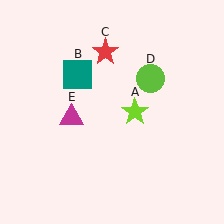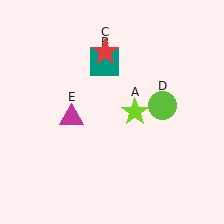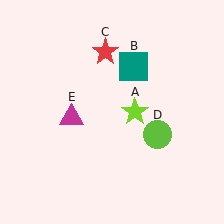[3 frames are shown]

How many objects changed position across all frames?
2 objects changed position: teal square (object B), lime circle (object D).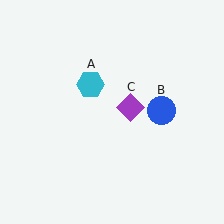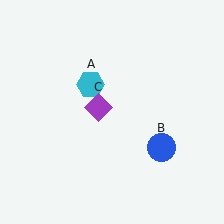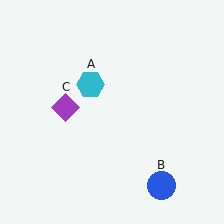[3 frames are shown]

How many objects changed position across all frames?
2 objects changed position: blue circle (object B), purple diamond (object C).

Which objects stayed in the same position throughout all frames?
Cyan hexagon (object A) remained stationary.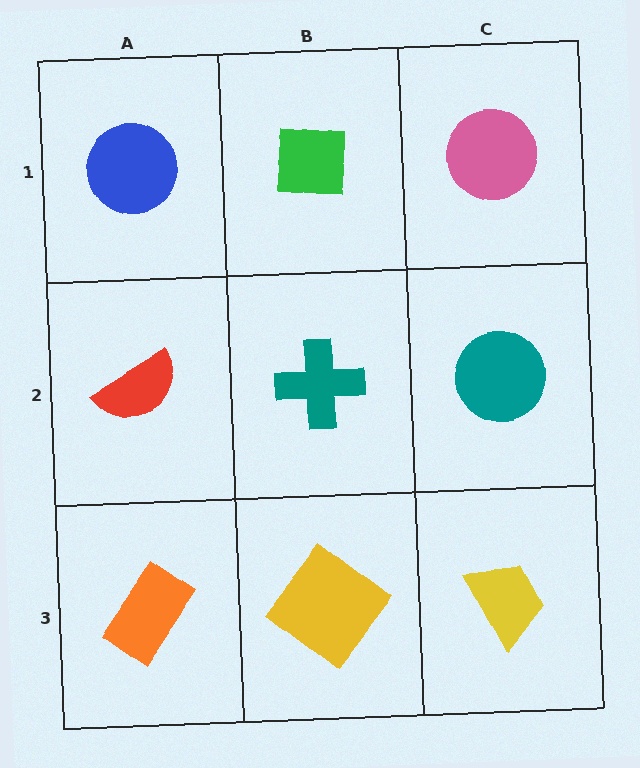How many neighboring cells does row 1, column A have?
2.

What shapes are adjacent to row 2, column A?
A blue circle (row 1, column A), an orange rectangle (row 3, column A), a teal cross (row 2, column B).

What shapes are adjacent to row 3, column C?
A teal circle (row 2, column C), a yellow diamond (row 3, column B).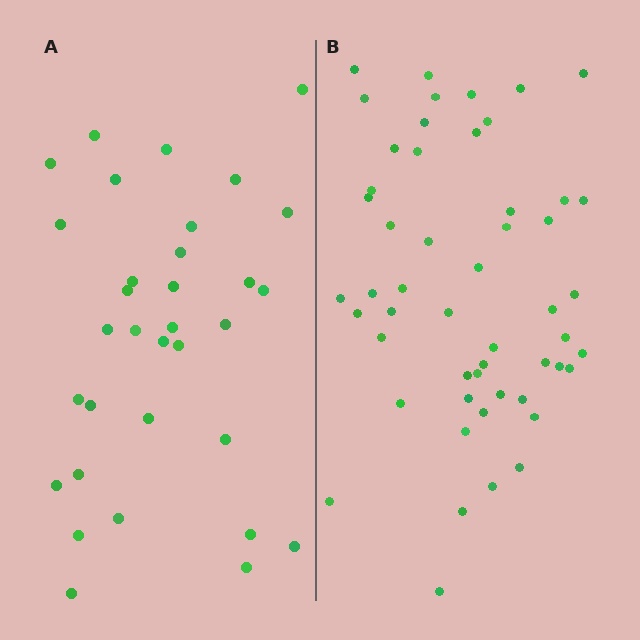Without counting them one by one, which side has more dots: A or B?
Region B (the right region) has more dots.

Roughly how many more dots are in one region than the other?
Region B has approximately 20 more dots than region A.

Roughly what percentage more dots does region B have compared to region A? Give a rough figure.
About 60% more.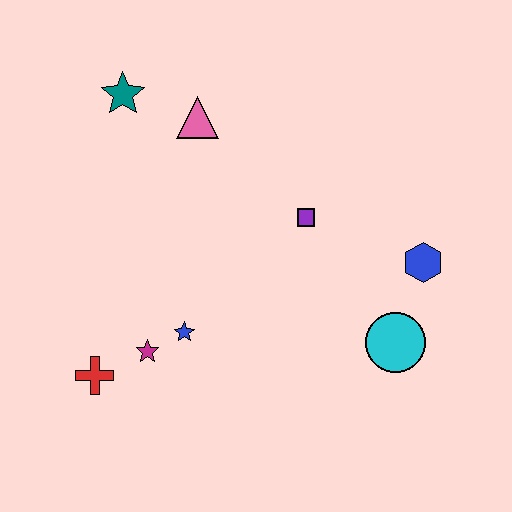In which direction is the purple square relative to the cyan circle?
The purple square is above the cyan circle.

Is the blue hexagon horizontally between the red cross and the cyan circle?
No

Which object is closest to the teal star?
The pink triangle is closest to the teal star.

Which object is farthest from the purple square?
The red cross is farthest from the purple square.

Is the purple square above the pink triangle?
No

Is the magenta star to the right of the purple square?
No